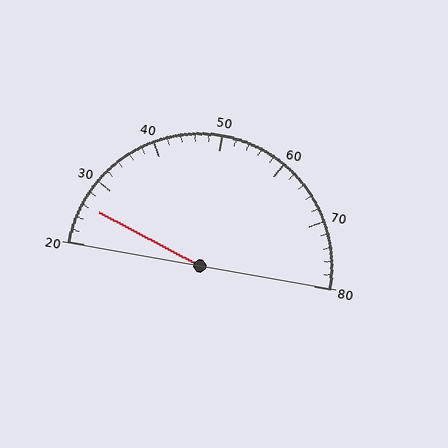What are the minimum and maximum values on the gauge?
The gauge ranges from 20 to 80.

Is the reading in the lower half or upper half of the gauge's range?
The reading is in the lower half of the range (20 to 80).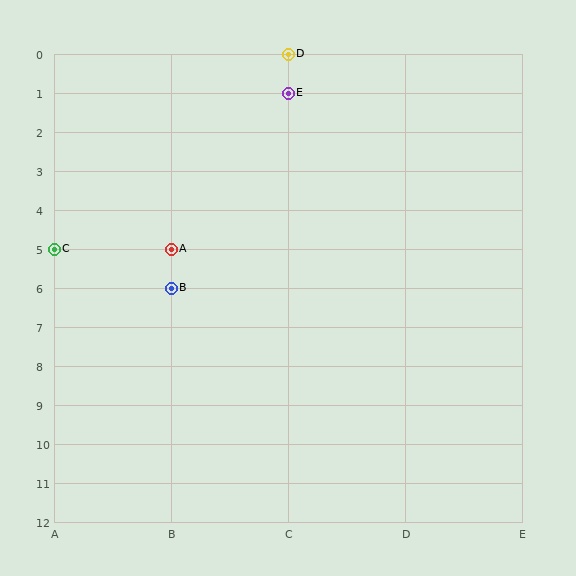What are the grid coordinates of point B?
Point B is at grid coordinates (B, 6).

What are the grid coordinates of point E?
Point E is at grid coordinates (C, 1).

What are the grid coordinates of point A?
Point A is at grid coordinates (B, 5).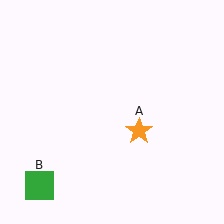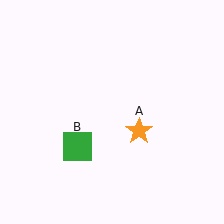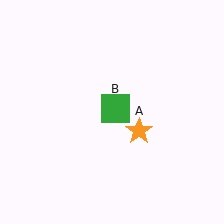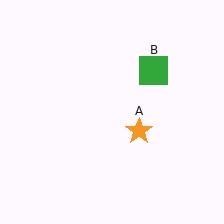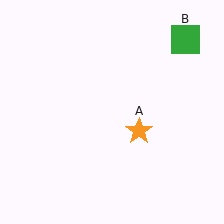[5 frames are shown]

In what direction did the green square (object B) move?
The green square (object B) moved up and to the right.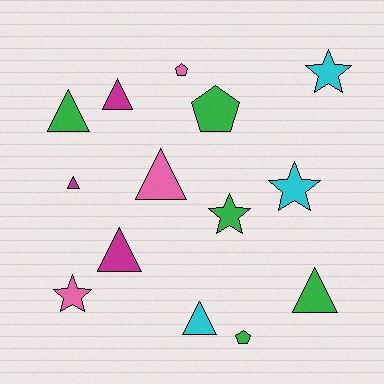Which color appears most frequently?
Green, with 5 objects.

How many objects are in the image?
There are 14 objects.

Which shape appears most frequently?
Triangle, with 7 objects.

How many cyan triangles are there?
There is 1 cyan triangle.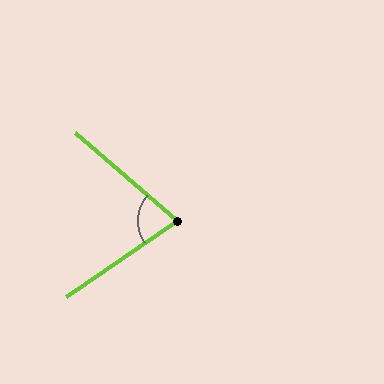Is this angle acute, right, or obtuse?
It is acute.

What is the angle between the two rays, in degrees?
Approximately 76 degrees.